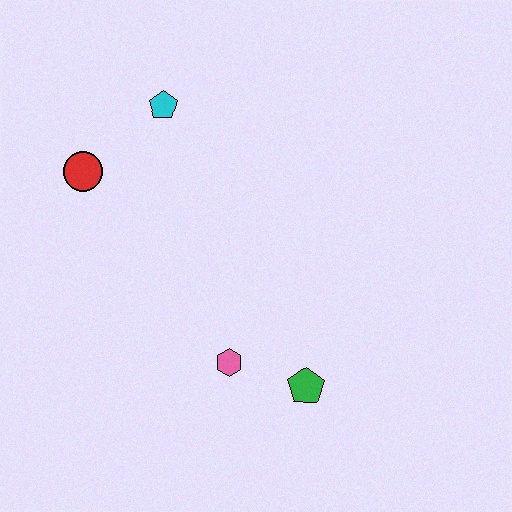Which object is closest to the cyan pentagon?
The red circle is closest to the cyan pentagon.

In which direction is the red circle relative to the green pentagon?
The red circle is to the left of the green pentagon.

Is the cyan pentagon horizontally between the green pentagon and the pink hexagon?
No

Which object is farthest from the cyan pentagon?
The green pentagon is farthest from the cyan pentagon.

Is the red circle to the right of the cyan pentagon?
No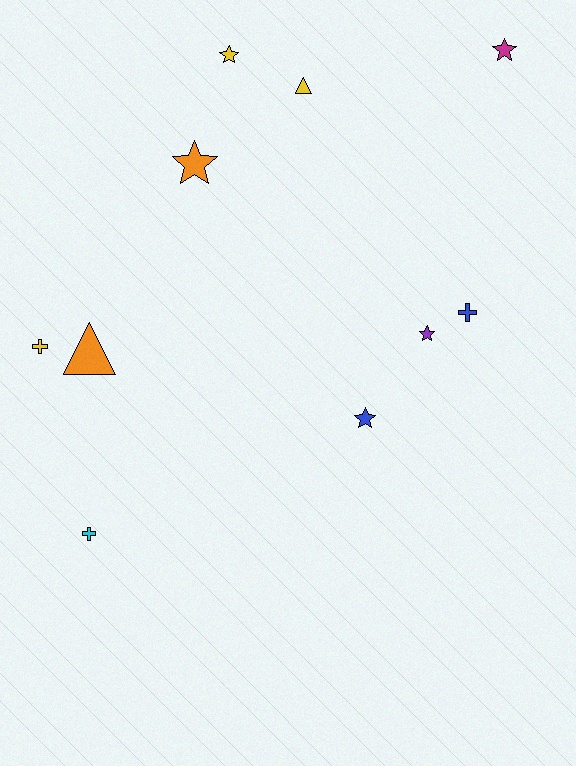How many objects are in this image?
There are 10 objects.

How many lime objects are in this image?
There are no lime objects.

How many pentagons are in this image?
There are no pentagons.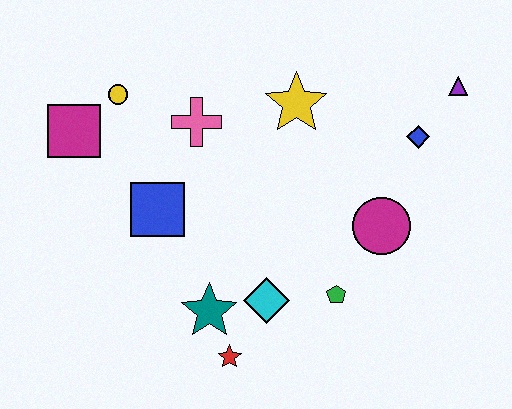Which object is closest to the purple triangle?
The blue diamond is closest to the purple triangle.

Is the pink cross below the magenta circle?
No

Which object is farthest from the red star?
The purple triangle is farthest from the red star.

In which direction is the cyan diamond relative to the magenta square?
The cyan diamond is to the right of the magenta square.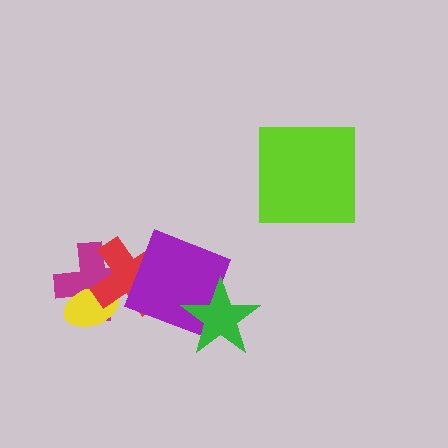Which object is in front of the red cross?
The purple square is in front of the red cross.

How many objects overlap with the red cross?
3 objects overlap with the red cross.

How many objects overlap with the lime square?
0 objects overlap with the lime square.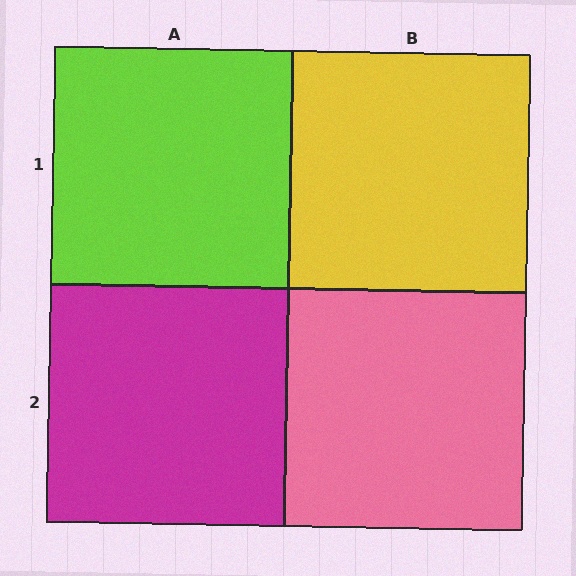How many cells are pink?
1 cell is pink.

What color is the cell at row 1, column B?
Yellow.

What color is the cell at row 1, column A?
Lime.